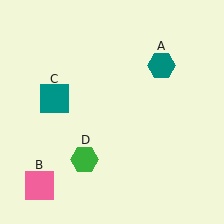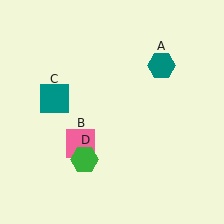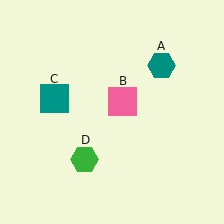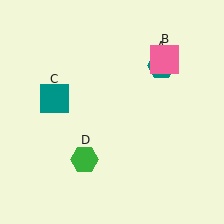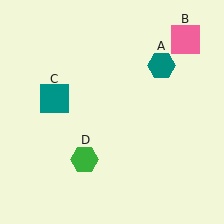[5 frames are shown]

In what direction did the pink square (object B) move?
The pink square (object B) moved up and to the right.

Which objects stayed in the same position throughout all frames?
Teal hexagon (object A) and teal square (object C) and green hexagon (object D) remained stationary.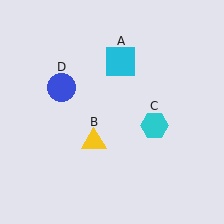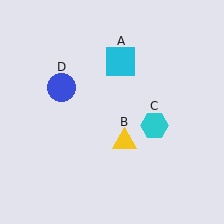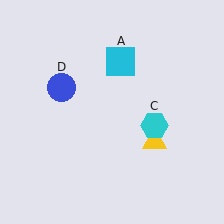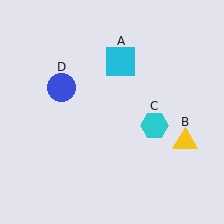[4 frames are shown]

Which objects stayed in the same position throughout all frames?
Cyan square (object A) and cyan hexagon (object C) and blue circle (object D) remained stationary.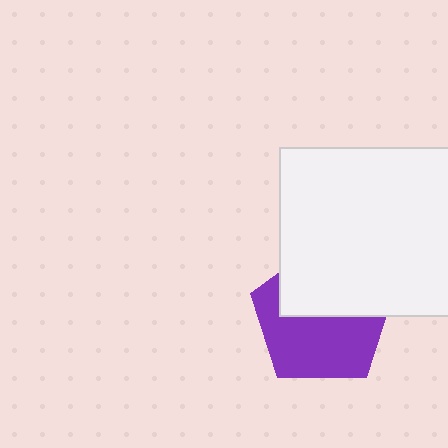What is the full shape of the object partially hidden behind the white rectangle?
The partially hidden object is a purple pentagon.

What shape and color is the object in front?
The object in front is a white rectangle.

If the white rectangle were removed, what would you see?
You would see the complete purple pentagon.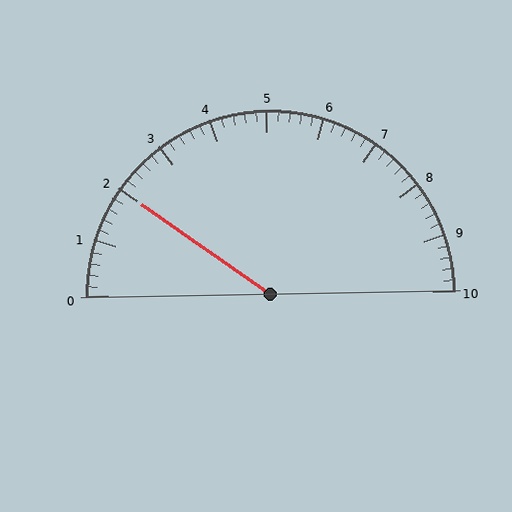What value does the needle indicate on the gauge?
The needle indicates approximately 2.0.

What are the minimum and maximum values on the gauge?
The gauge ranges from 0 to 10.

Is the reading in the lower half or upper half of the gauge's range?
The reading is in the lower half of the range (0 to 10).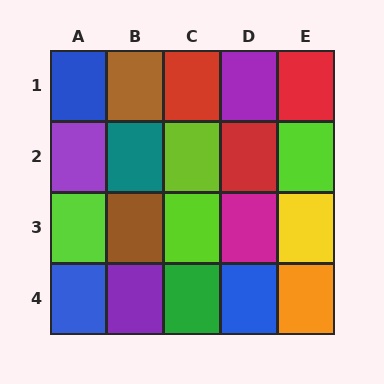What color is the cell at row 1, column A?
Blue.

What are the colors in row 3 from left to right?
Lime, brown, lime, magenta, yellow.